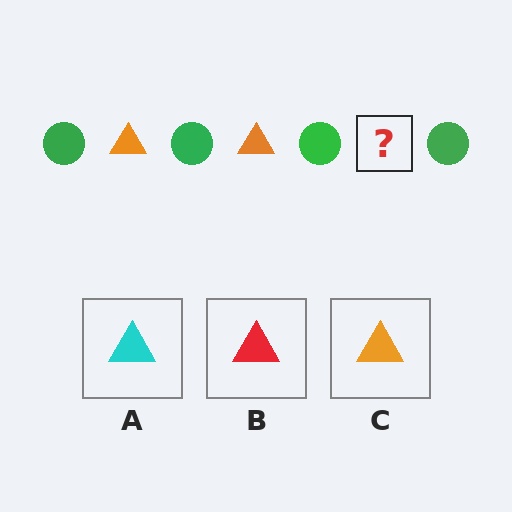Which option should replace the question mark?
Option C.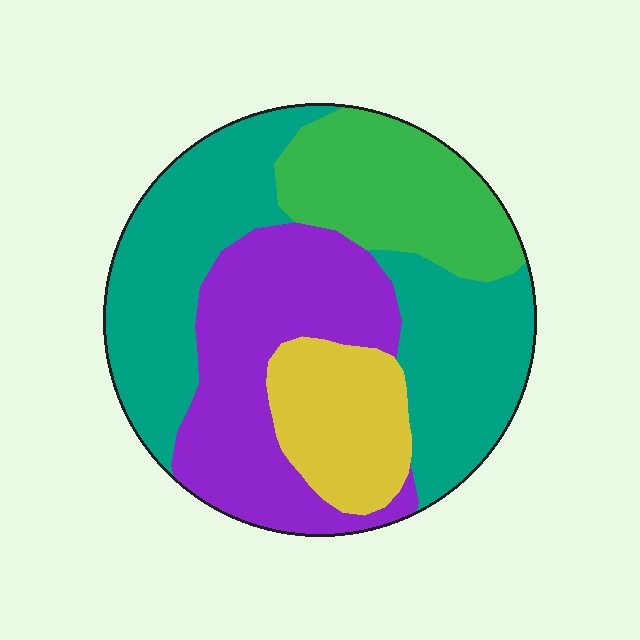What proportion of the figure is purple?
Purple takes up about one quarter (1/4) of the figure.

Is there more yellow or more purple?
Purple.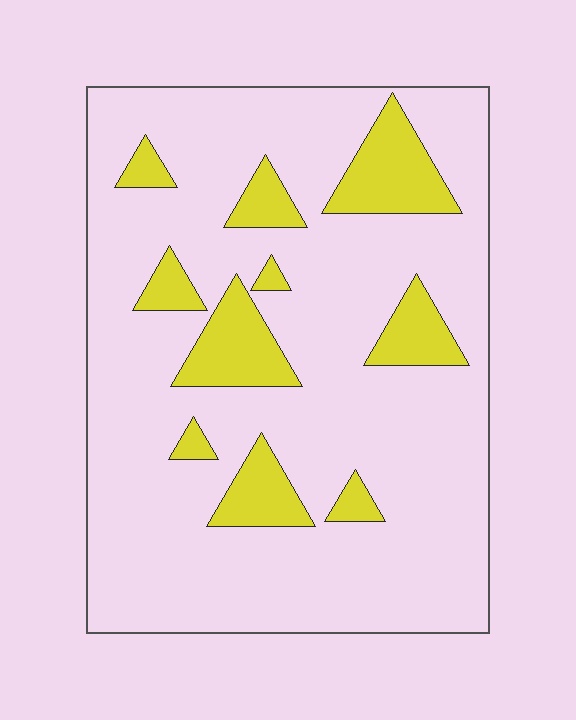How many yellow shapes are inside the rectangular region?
10.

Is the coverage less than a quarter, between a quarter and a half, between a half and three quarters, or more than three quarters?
Less than a quarter.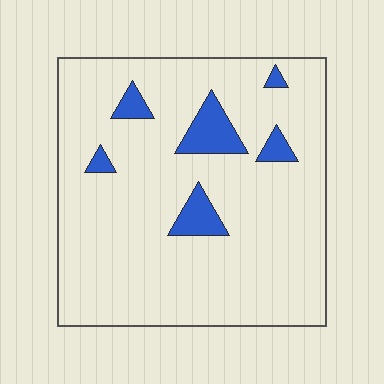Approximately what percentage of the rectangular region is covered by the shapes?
Approximately 10%.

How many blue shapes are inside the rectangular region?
6.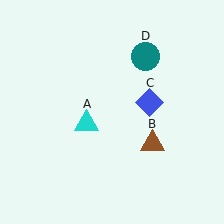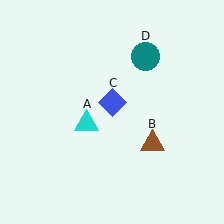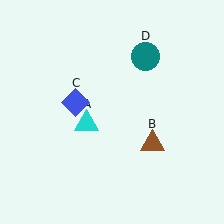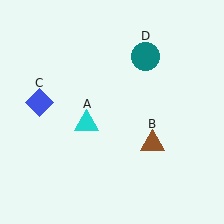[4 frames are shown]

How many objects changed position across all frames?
1 object changed position: blue diamond (object C).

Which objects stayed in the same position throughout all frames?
Cyan triangle (object A) and brown triangle (object B) and teal circle (object D) remained stationary.